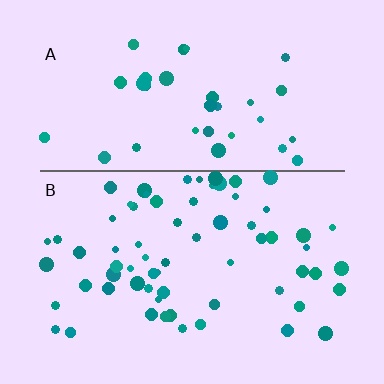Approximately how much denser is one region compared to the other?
Approximately 1.9× — region B over region A.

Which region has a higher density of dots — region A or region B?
B (the bottom).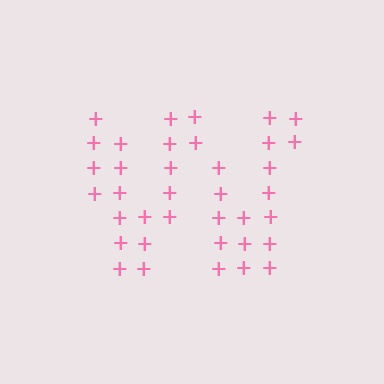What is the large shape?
The large shape is the letter W.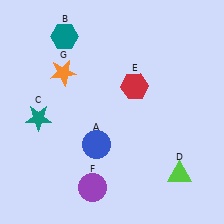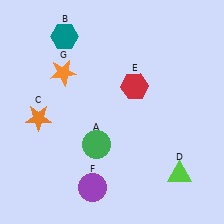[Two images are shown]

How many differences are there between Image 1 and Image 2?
There are 2 differences between the two images.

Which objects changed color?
A changed from blue to green. C changed from teal to orange.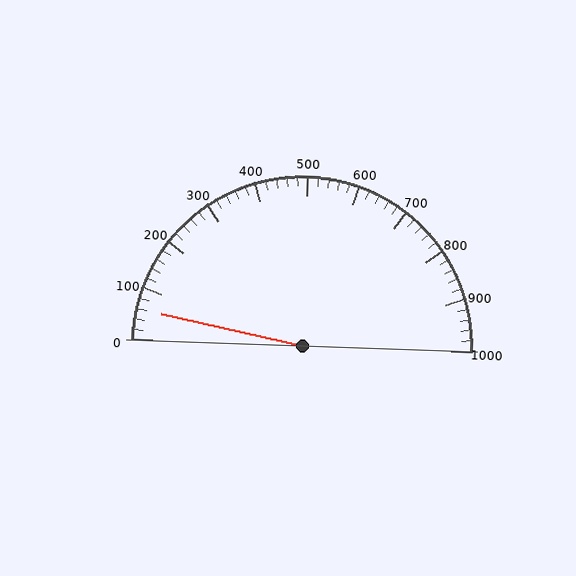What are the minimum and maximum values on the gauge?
The gauge ranges from 0 to 1000.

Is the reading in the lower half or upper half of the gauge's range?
The reading is in the lower half of the range (0 to 1000).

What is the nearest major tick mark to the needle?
The nearest major tick mark is 100.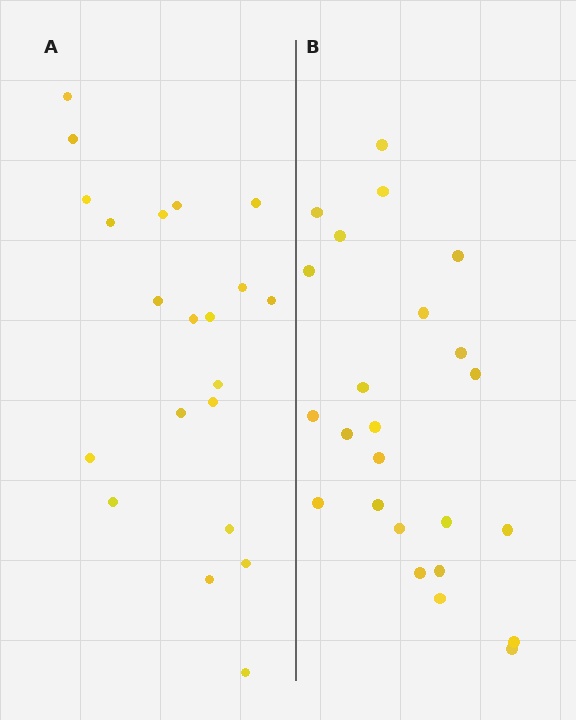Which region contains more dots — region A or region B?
Region B (the right region) has more dots.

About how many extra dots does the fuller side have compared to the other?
Region B has just a few more — roughly 2 or 3 more dots than region A.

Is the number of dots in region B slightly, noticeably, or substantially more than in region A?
Region B has only slightly more — the two regions are fairly close. The ratio is roughly 1.1 to 1.